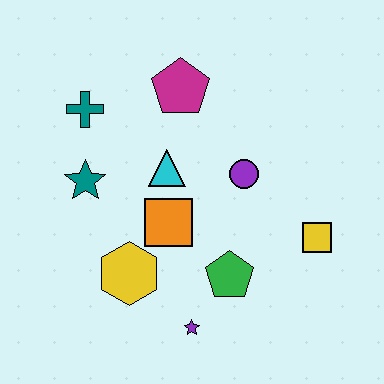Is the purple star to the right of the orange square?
Yes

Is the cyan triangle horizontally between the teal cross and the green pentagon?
Yes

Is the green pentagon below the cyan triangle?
Yes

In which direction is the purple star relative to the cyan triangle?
The purple star is below the cyan triangle.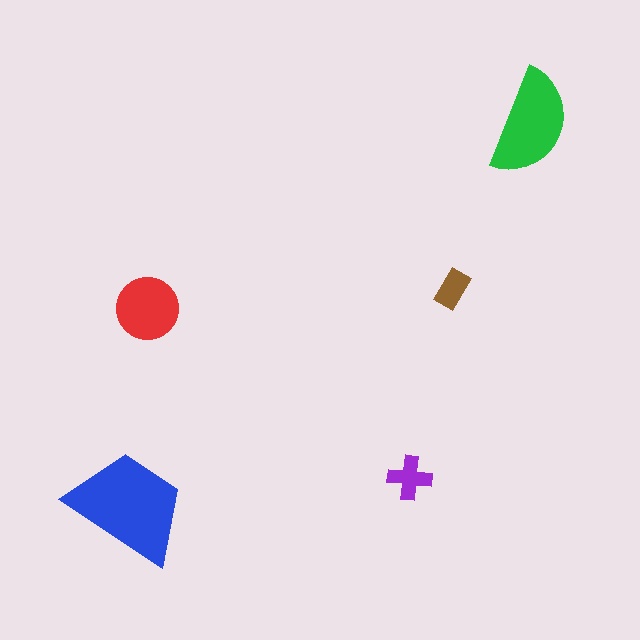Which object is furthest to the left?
The blue trapezoid is leftmost.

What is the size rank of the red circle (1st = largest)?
3rd.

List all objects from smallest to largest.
The brown rectangle, the purple cross, the red circle, the green semicircle, the blue trapezoid.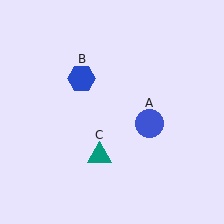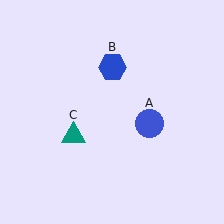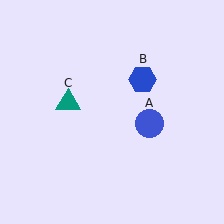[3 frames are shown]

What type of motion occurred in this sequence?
The blue hexagon (object B), teal triangle (object C) rotated clockwise around the center of the scene.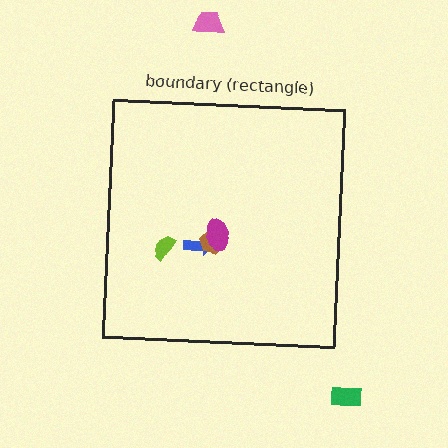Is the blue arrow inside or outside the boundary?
Inside.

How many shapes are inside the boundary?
4 inside, 2 outside.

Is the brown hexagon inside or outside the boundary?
Inside.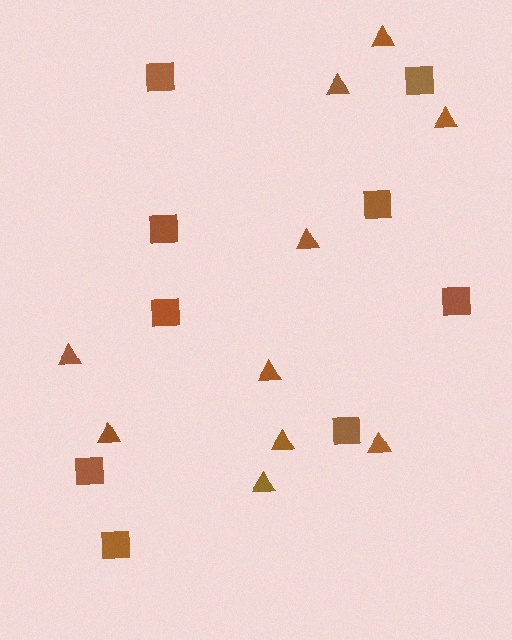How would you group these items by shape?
There are 2 groups: one group of squares (9) and one group of triangles (10).